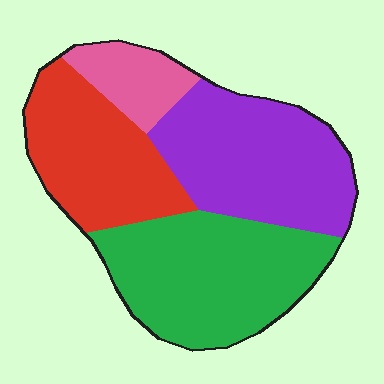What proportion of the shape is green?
Green covers about 35% of the shape.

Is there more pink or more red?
Red.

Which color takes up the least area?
Pink, at roughly 10%.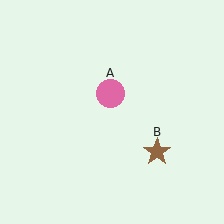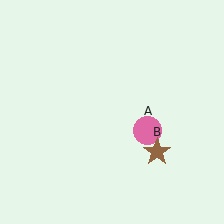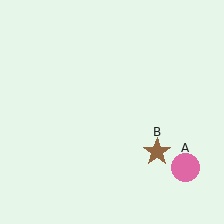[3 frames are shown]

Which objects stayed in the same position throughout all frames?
Brown star (object B) remained stationary.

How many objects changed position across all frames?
1 object changed position: pink circle (object A).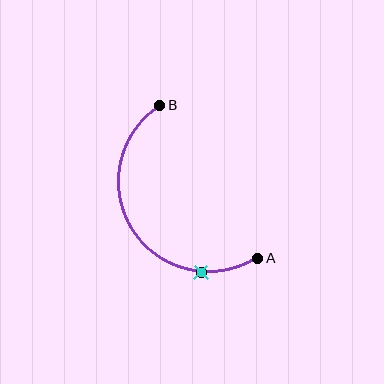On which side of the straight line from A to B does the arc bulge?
The arc bulges to the left of the straight line connecting A and B.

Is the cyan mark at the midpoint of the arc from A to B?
No. The cyan mark lies on the arc but is closer to endpoint A. The arc midpoint would be at the point on the curve equidistant along the arc from both A and B.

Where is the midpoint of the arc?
The arc midpoint is the point on the curve farthest from the straight line joining A and B. It sits to the left of that line.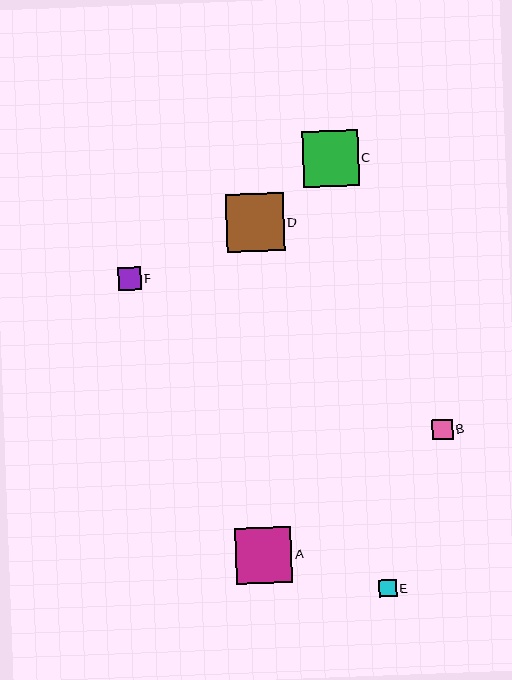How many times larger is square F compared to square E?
Square F is approximately 1.3 times the size of square E.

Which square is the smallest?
Square E is the smallest with a size of approximately 17 pixels.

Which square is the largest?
Square D is the largest with a size of approximately 57 pixels.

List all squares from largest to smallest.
From largest to smallest: D, A, C, F, B, E.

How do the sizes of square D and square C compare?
Square D and square C are approximately the same size.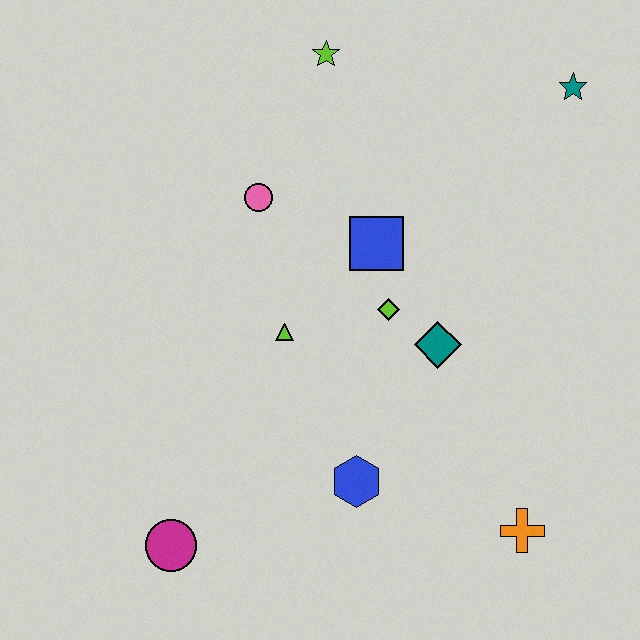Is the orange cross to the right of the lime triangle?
Yes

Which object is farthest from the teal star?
The magenta circle is farthest from the teal star.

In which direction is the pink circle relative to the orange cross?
The pink circle is above the orange cross.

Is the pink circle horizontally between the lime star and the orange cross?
No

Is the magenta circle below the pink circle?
Yes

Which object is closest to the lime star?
The pink circle is closest to the lime star.